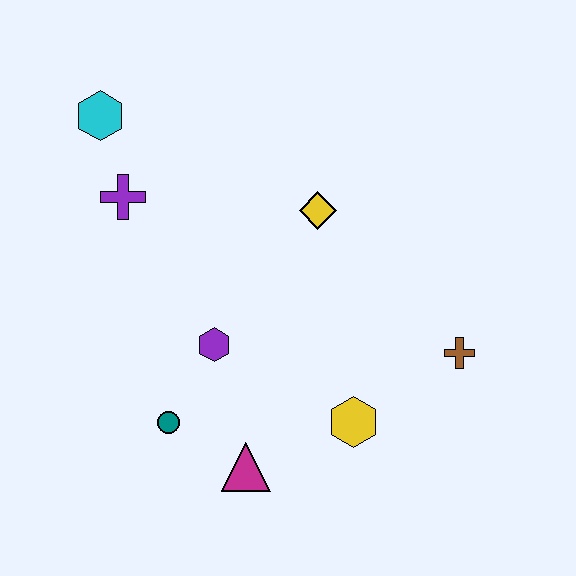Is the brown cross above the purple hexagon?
No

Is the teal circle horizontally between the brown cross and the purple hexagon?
No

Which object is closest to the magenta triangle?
The teal circle is closest to the magenta triangle.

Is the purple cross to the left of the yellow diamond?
Yes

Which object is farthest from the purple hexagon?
The cyan hexagon is farthest from the purple hexagon.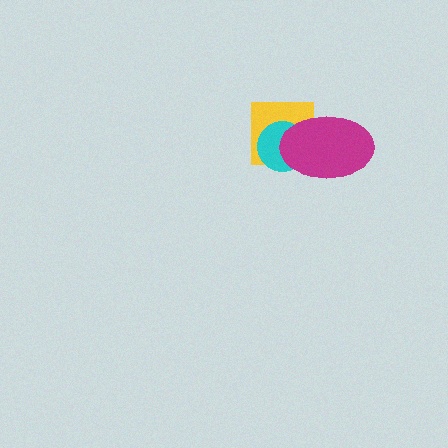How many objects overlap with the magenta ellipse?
2 objects overlap with the magenta ellipse.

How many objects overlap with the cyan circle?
2 objects overlap with the cyan circle.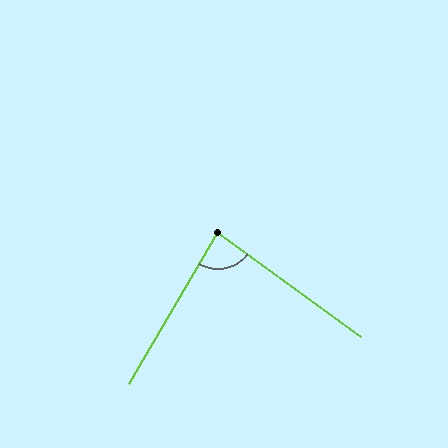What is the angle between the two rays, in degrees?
Approximately 84 degrees.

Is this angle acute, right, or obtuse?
It is acute.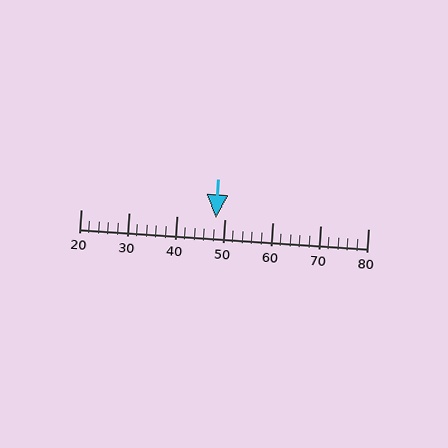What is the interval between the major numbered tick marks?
The major tick marks are spaced 10 units apart.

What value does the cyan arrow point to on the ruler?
The cyan arrow points to approximately 48.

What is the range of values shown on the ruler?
The ruler shows values from 20 to 80.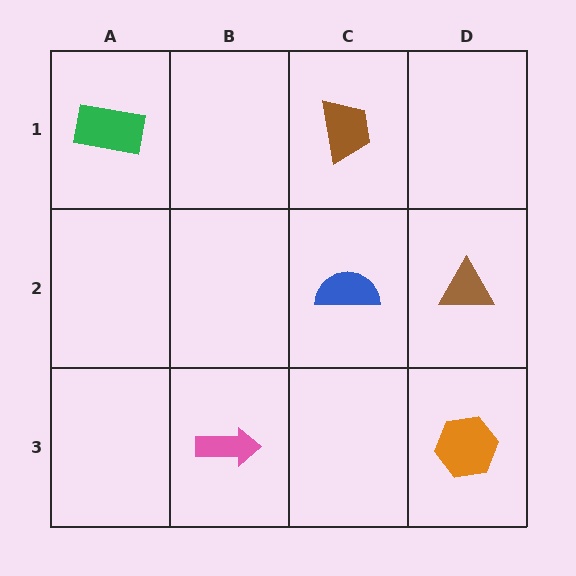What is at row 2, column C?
A blue semicircle.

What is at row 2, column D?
A brown triangle.